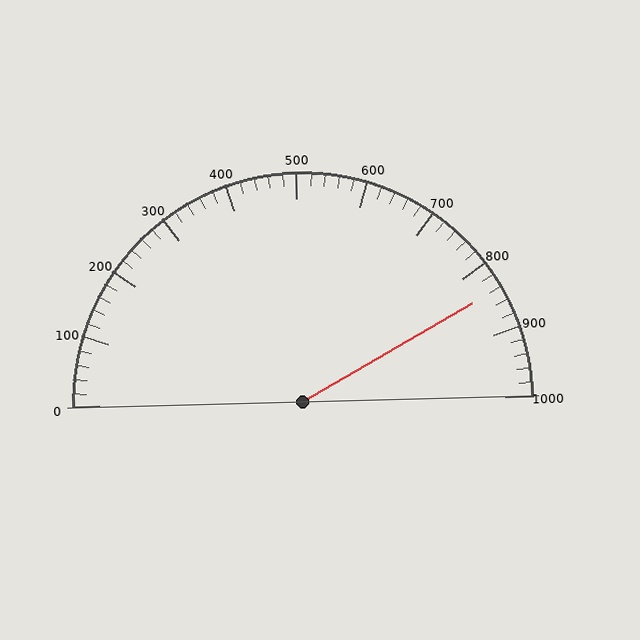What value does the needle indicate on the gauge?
The needle indicates approximately 840.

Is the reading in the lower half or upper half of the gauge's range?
The reading is in the upper half of the range (0 to 1000).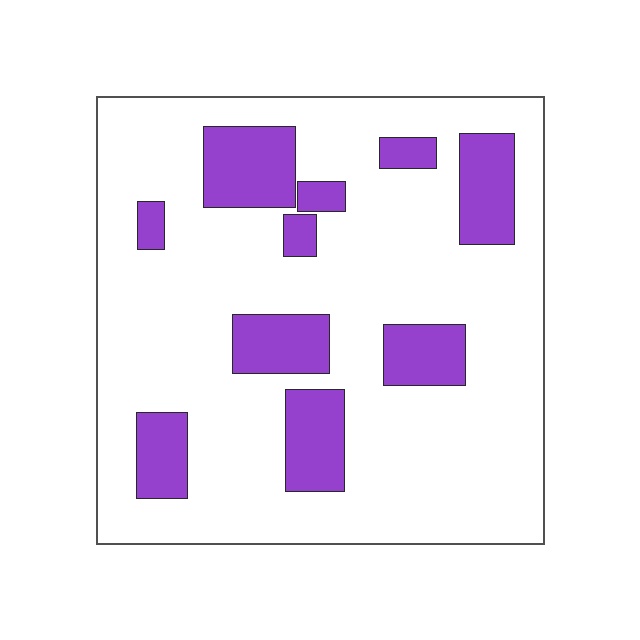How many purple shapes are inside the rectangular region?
10.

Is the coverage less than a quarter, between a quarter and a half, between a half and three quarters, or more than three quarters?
Less than a quarter.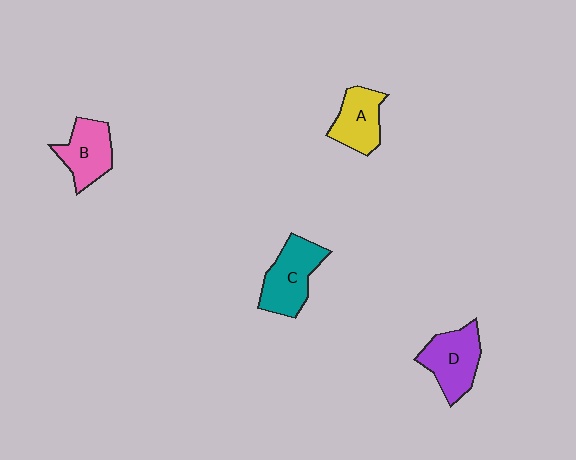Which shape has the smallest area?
Shape A (yellow).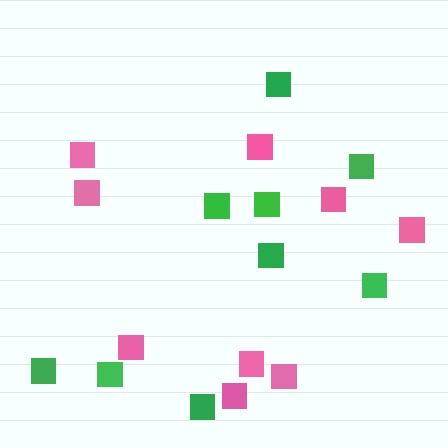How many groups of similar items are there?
There are 2 groups: one group of pink squares (9) and one group of green squares (9).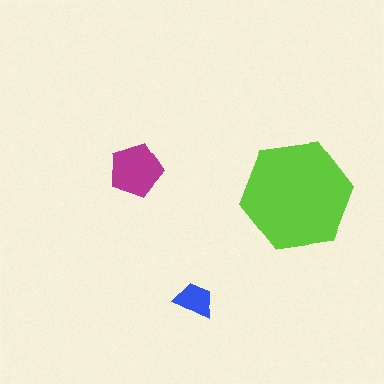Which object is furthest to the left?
The magenta pentagon is leftmost.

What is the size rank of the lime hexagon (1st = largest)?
1st.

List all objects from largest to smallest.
The lime hexagon, the magenta pentagon, the blue trapezoid.